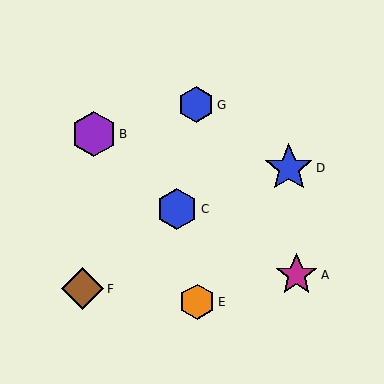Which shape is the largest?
The blue star (labeled D) is the largest.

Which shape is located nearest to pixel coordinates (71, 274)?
The brown diamond (labeled F) at (82, 289) is nearest to that location.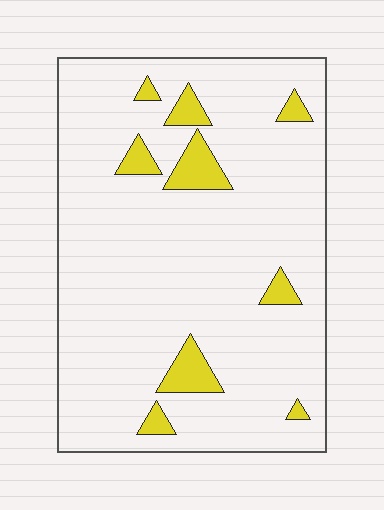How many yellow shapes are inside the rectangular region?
9.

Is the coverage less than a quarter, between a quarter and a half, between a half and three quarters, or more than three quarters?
Less than a quarter.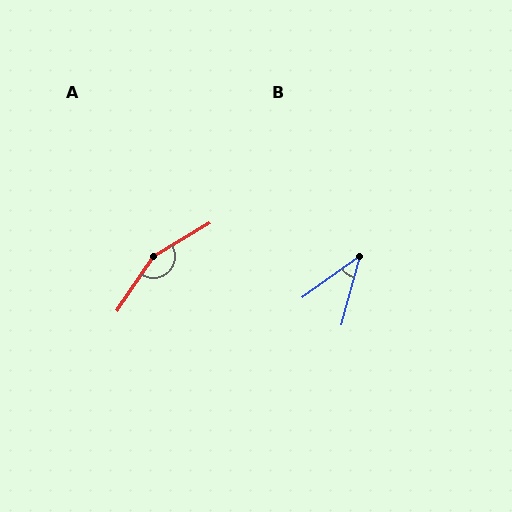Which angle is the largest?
A, at approximately 155 degrees.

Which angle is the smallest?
B, at approximately 39 degrees.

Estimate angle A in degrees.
Approximately 155 degrees.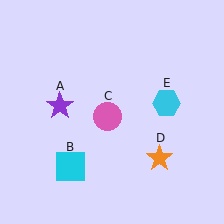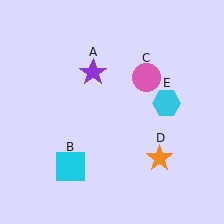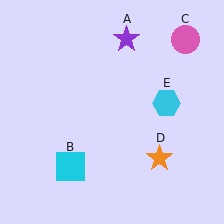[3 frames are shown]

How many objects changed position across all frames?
2 objects changed position: purple star (object A), pink circle (object C).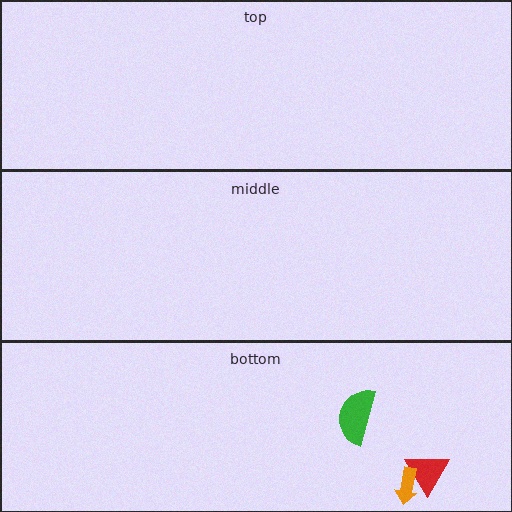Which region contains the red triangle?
The bottom region.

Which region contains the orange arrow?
The bottom region.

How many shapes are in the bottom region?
3.